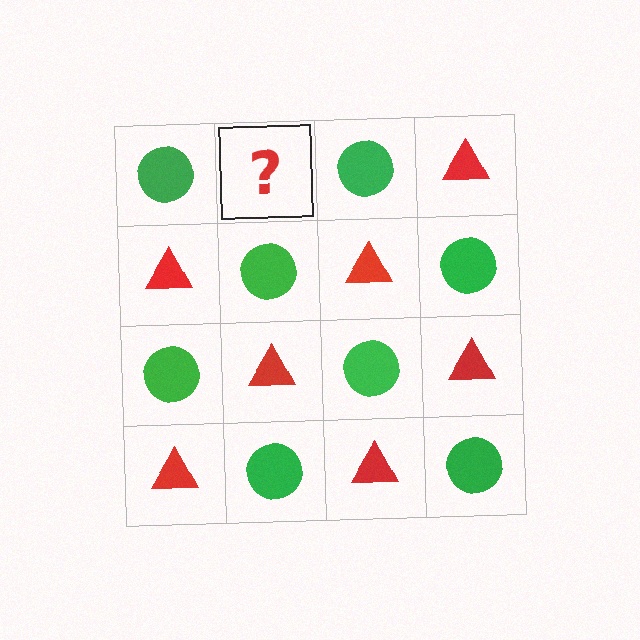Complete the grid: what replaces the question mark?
The question mark should be replaced with a red triangle.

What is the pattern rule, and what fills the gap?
The rule is that it alternates green circle and red triangle in a checkerboard pattern. The gap should be filled with a red triangle.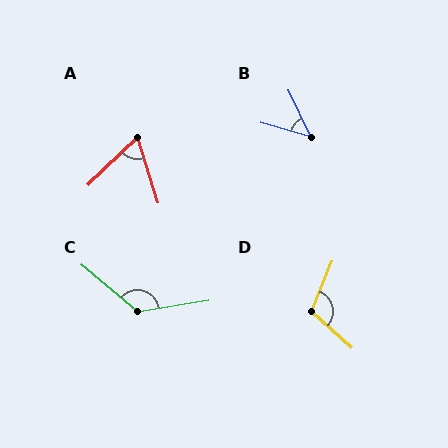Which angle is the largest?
C, at approximately 131 degrees.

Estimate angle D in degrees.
Approximately 109 degrees.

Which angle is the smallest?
B, at approximately 48 degrees.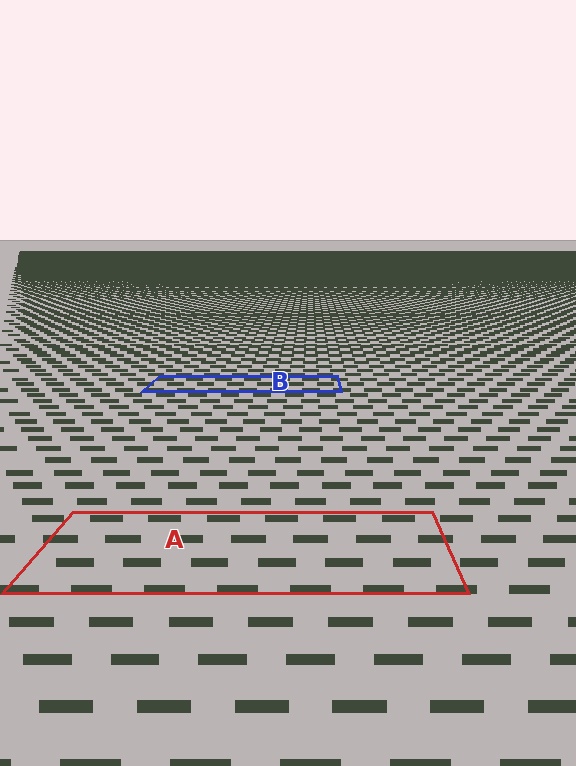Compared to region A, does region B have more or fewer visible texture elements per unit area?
Region B has more texture elements per unit area — they are packed more densely because it is farther away.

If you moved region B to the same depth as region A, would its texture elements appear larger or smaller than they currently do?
They would appear larger. At a closer depth, the same texture elements are projected at a bigger on-screen size.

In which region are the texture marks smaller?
The texture marks are smaller in region B, because it is farther away.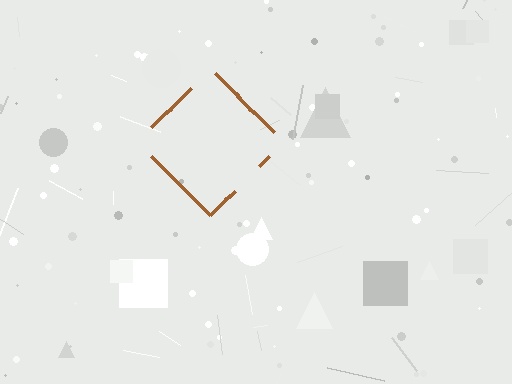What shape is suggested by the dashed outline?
The dashed outline suggests a diamond.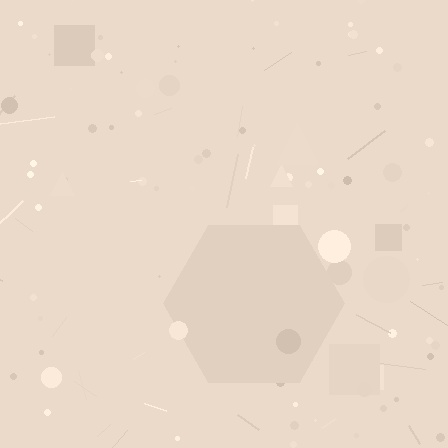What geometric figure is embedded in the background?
A hexagon is embedded in the background.